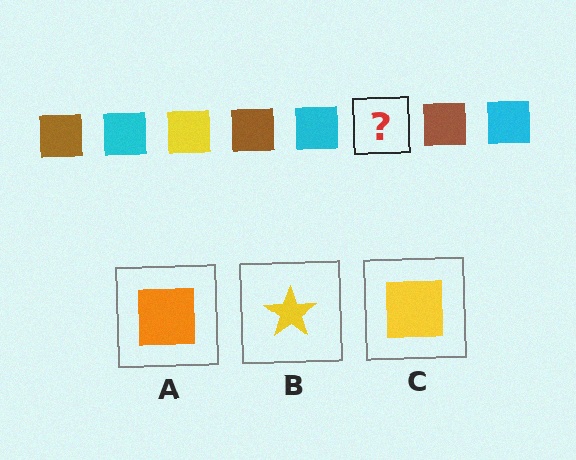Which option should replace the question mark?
Option C.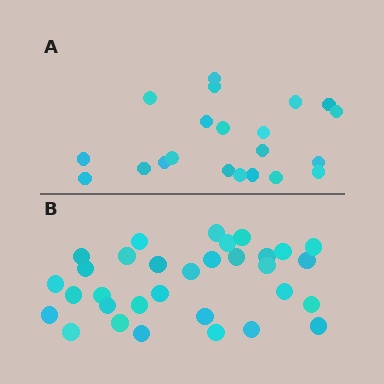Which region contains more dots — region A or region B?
Region B (the bottom region) has more dots.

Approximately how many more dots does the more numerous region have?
Region B has roughly 12 or so more dots than region A.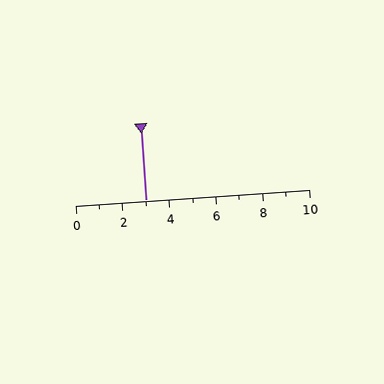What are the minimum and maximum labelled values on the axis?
The axis runs from 0 to 10.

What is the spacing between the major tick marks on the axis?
The major ticks are spaced 2 apart.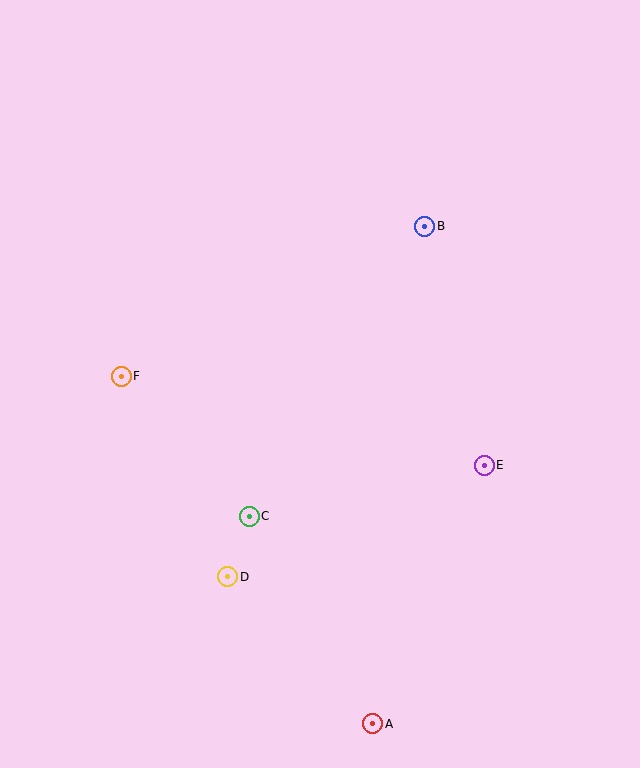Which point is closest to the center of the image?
Point C at (249, 516) is closest to the center.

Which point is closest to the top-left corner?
Point F is closest to the top-left corner.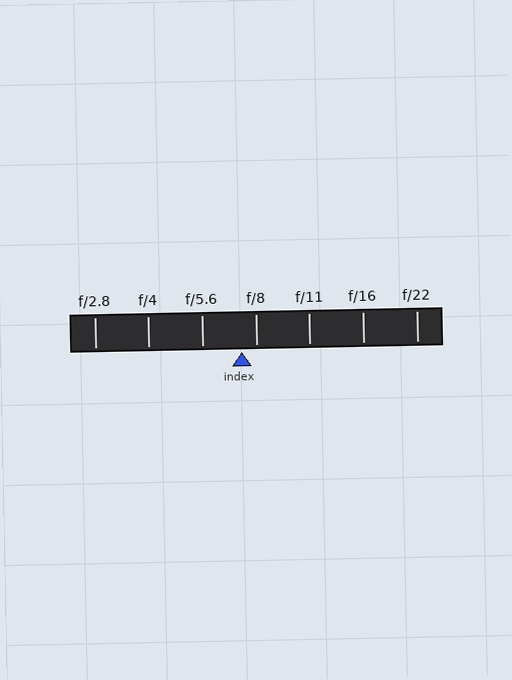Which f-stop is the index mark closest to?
The index mark is closest to f/8.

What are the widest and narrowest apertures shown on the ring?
The widest aperture shown is f/2.8 and the narrowest is f/22.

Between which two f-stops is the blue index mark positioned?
The index mark is between f/5.6 and f/8.